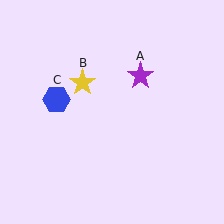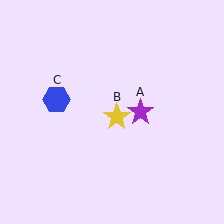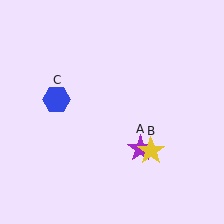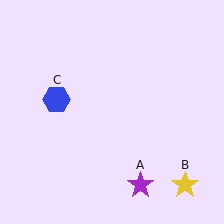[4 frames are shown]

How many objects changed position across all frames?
2 objects changed position: purple star (object A), yellow star (object B).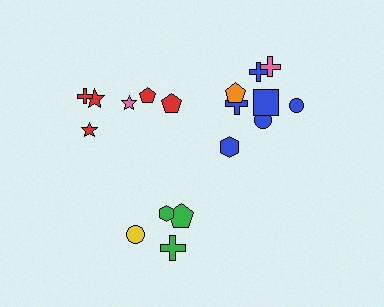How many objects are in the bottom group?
There are 4 objects.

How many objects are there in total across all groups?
There are 18 objects.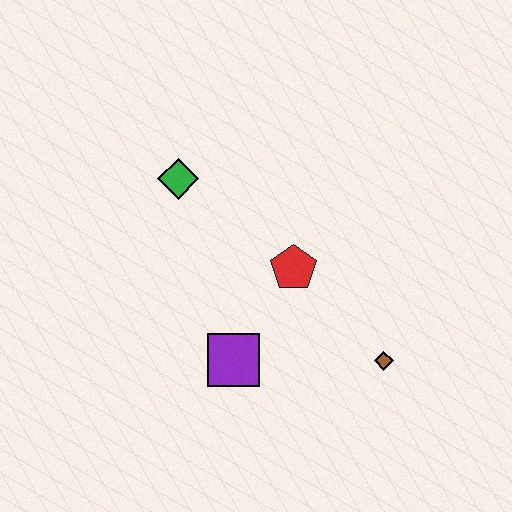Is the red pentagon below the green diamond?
Yes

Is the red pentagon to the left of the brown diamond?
Yes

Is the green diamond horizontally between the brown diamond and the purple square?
No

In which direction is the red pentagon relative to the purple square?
The red pentagon is above the purple square.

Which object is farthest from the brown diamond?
The green diamond is farthest from the brown diamond.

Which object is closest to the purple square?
The red pentagon is closest to the purple square.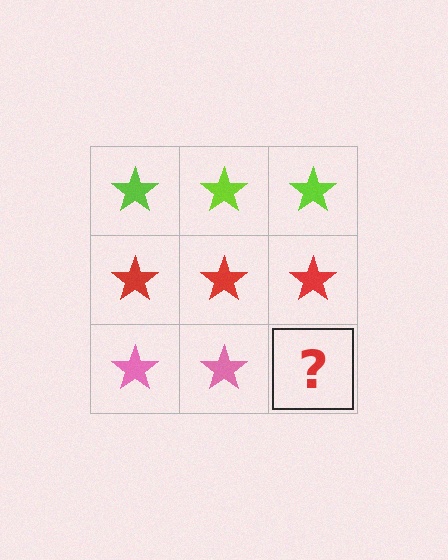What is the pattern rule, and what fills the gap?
The rule is that each row has a consistent color. The gap should be filled with a pink star.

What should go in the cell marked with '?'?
The missing cell should contain a pink star.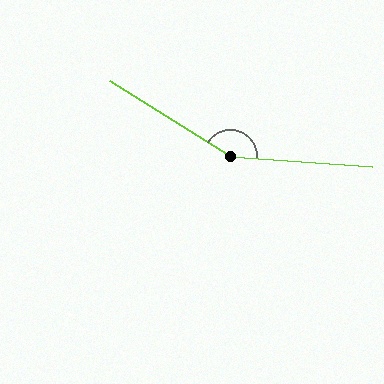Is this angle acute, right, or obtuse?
It is obtuse.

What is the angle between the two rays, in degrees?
Approximately 152 degrees.